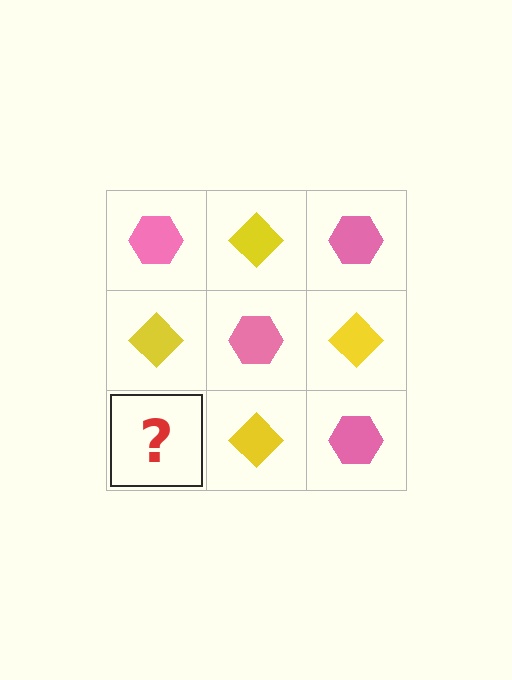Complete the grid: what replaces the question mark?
The question mark should be replaced with a pink hexagon.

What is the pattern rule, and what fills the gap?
The rule is that it alternates pink hexagon and yellow diamond in a checkerboard pattern. The gap should be filled with a pink hexagon.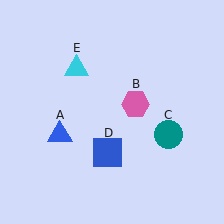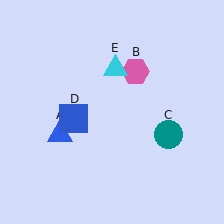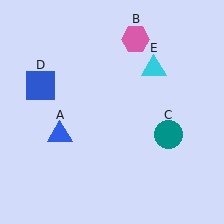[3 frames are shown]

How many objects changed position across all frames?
3 objects changed position: pink hexagon (object B), blue square (object D), cyan triangle (object E).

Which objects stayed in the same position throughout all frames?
Blue triangle (object A) and teal circle (object C) remained stationary.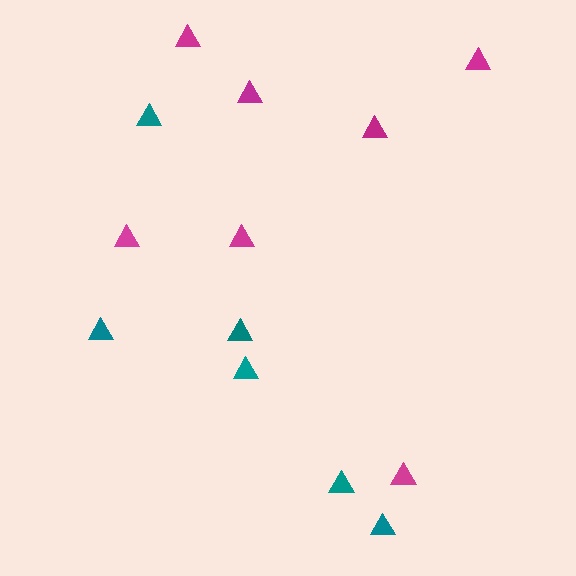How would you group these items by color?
There are 2 groups: one group of magenta triangles (7) and one group of teal triangles (6).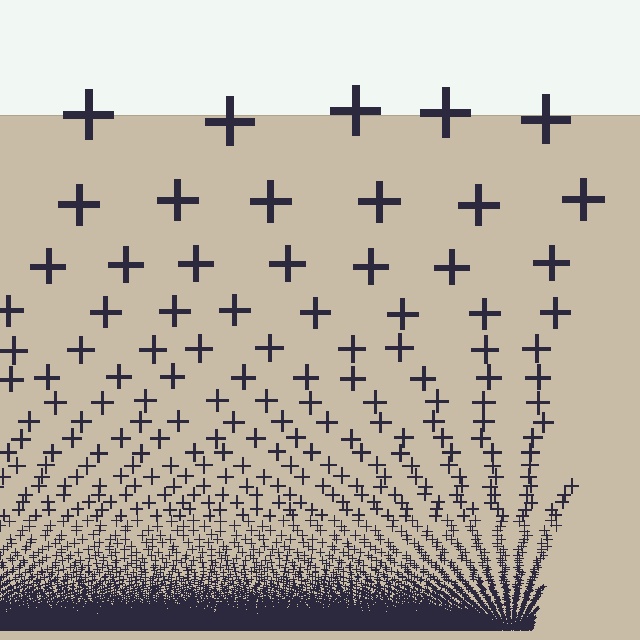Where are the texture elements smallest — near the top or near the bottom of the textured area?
Near the bottom.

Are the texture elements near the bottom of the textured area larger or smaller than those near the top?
Smaller. The gradient is inverted — elements near the bottom are smaller and denser.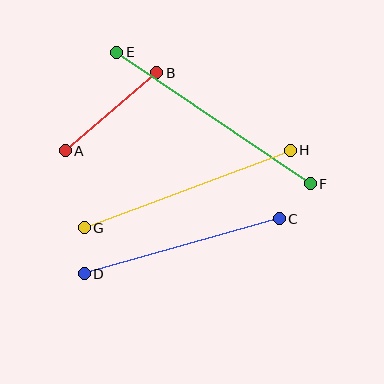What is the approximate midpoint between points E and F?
The midpoint is at approximately (214, 118) pixels.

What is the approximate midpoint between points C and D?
The midpoint is at approximately (182, 246) pixels.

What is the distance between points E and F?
The distance is approximately 234 pixels.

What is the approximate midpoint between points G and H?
The midpoint is at approximately (187, 189) pixels.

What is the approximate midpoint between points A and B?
The midpoint is at approximately (111, 112) pixels.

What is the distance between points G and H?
The distance is approximately 220 pixels.